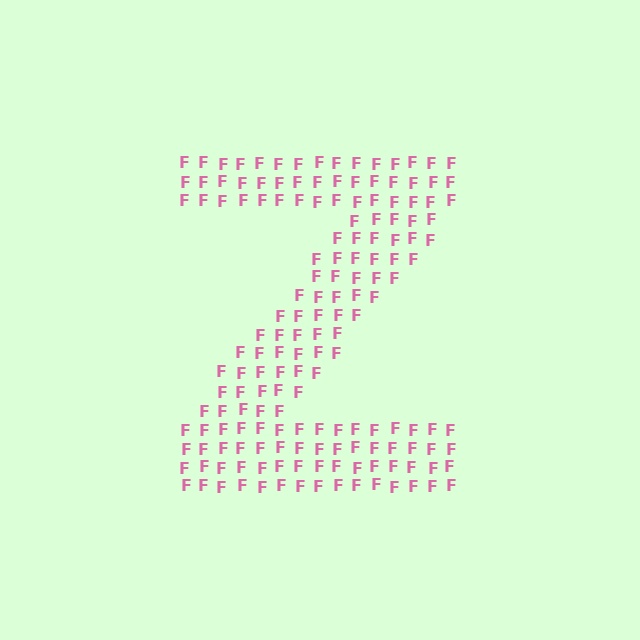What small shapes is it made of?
It is made of small letter F's.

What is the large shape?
The large shape is the letter Z.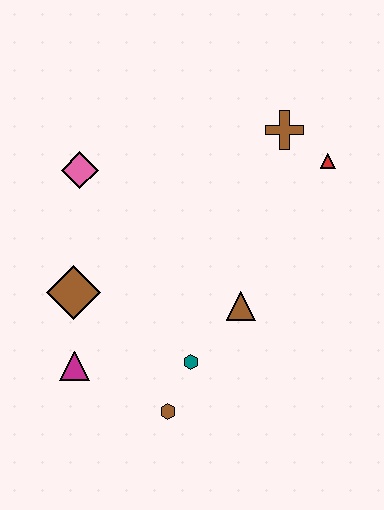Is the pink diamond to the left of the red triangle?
Yes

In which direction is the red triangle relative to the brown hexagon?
The red triangle is above the brown hexagon.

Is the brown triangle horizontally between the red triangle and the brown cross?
No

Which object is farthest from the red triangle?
The magenta triangle is farthest from the red triangle.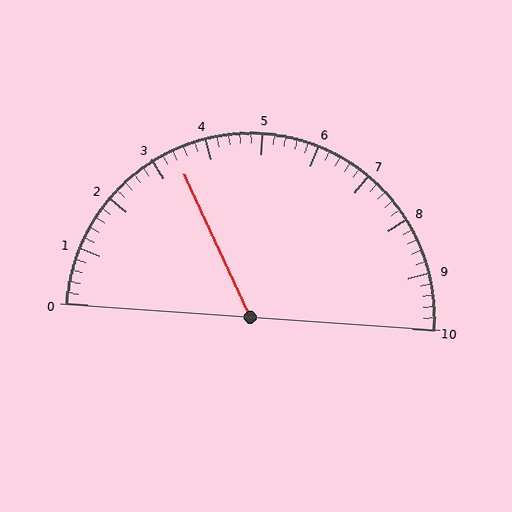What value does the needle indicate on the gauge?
The needle indicates approximately 3.4.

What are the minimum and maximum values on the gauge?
The gauge ranges from 0 to 10.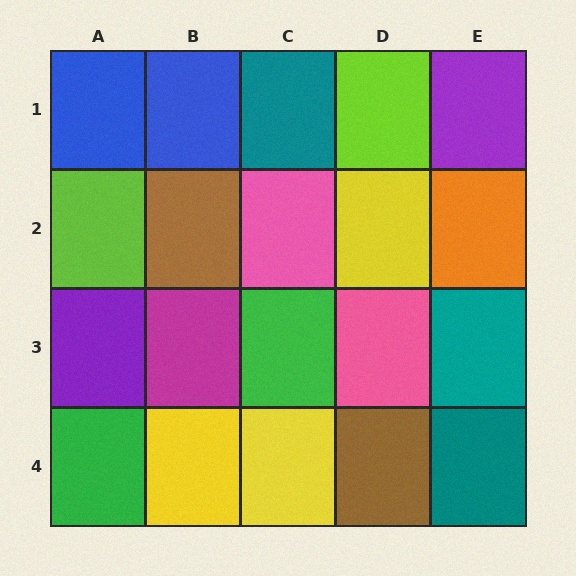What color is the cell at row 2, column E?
Orange.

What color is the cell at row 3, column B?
Magenta.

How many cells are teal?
3 cells are teal.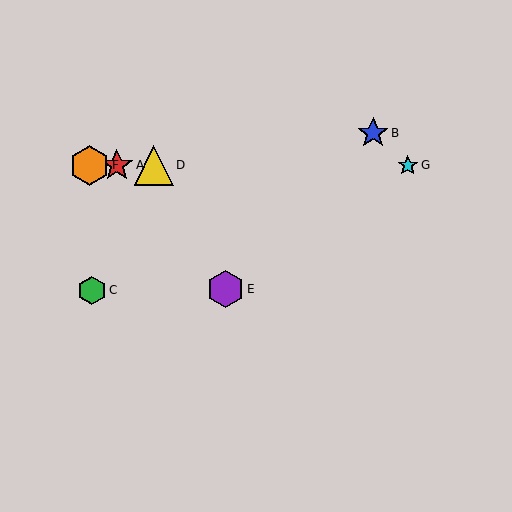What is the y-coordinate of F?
Object F is at y≈165.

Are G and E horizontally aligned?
No, G is at y≈165 and E is at y≈289.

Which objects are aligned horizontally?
Objects A, D, F, G are aligned horizontally.